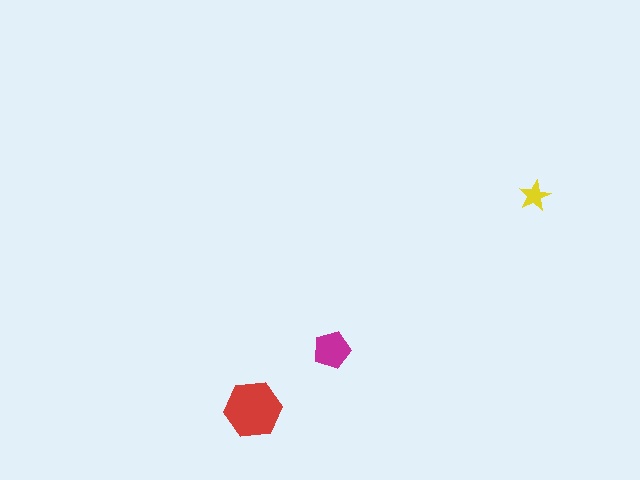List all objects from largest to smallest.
The red hexagon, the magenta pentagon, the yellow star.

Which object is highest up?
The yellow star is topmost.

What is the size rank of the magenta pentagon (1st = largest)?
2nd.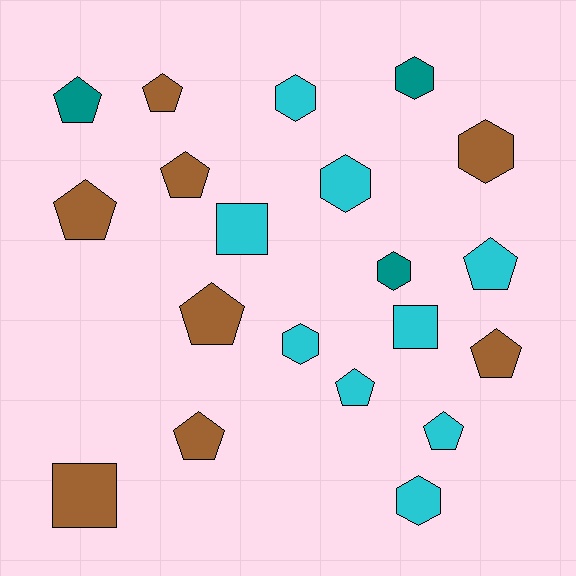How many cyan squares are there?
There are 2 cyan squares.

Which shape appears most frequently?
Pentagon, with 10 objects.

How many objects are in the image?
There are 20 objects.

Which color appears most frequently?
Cyan, with 9 objects.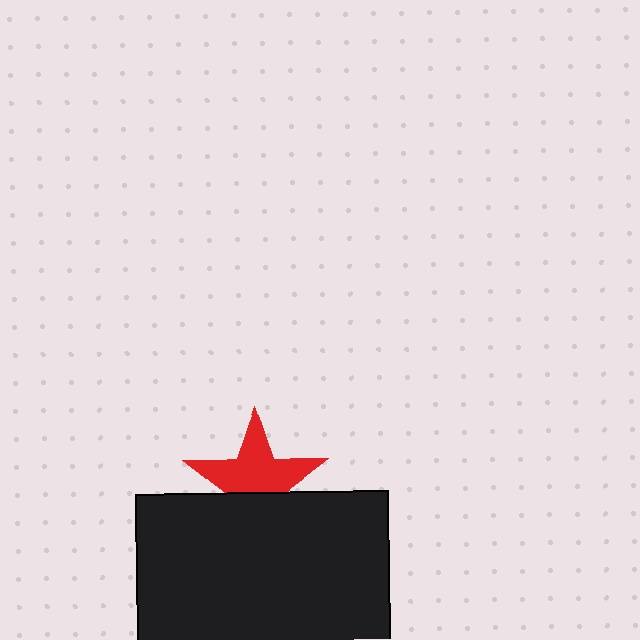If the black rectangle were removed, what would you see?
You would see the complete red star.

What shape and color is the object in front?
The object in front is a black rectangle.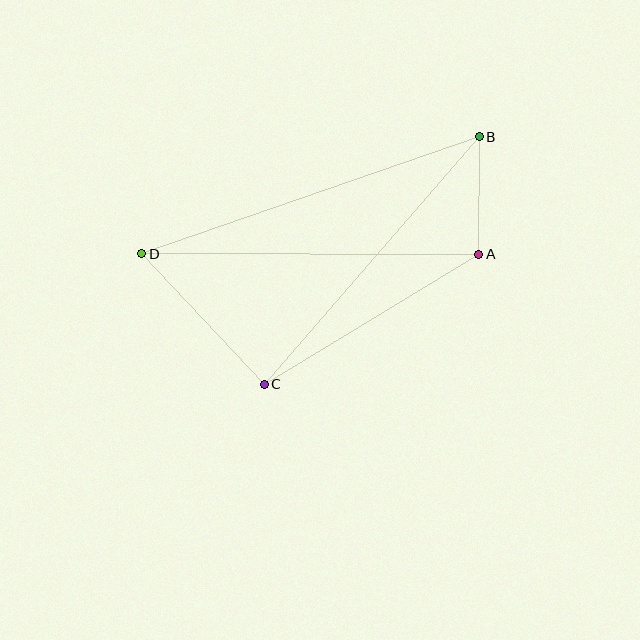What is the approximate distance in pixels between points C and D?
The distance between C and D is approximately 179 pixels.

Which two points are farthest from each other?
Points B and D are farthest from each other.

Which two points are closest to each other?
Points A and B are closest to each other.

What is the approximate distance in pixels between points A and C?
The distance between A and C is approximately 251 pixels.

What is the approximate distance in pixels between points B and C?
The distance between B and C is approximately 327 pixels.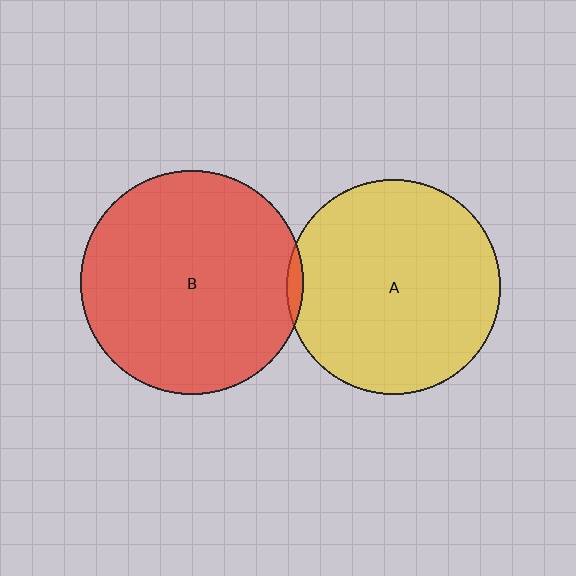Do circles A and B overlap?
Yes.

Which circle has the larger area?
Circle B (red).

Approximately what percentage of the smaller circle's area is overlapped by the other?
Approximately 5%.